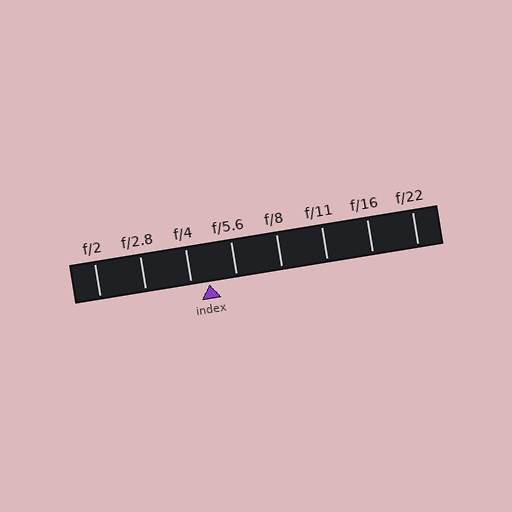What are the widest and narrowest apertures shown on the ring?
The widest aperture shown is f/2 and the narrowest is f/22.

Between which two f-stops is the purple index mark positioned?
The index mark is between f/4 and f/5.6.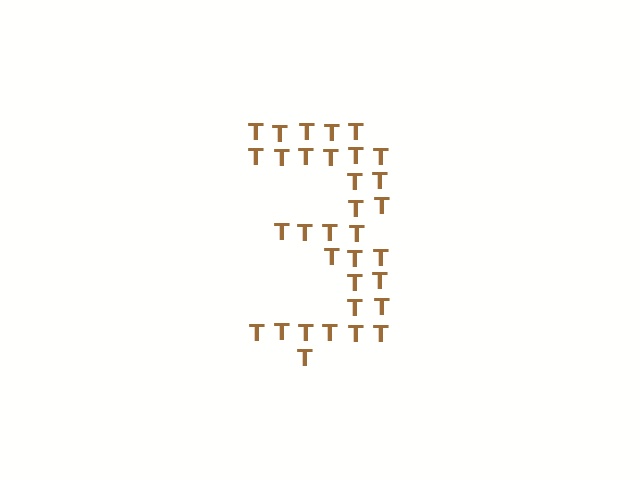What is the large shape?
The large shape is the digit 3.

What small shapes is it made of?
It is made of small letter T's.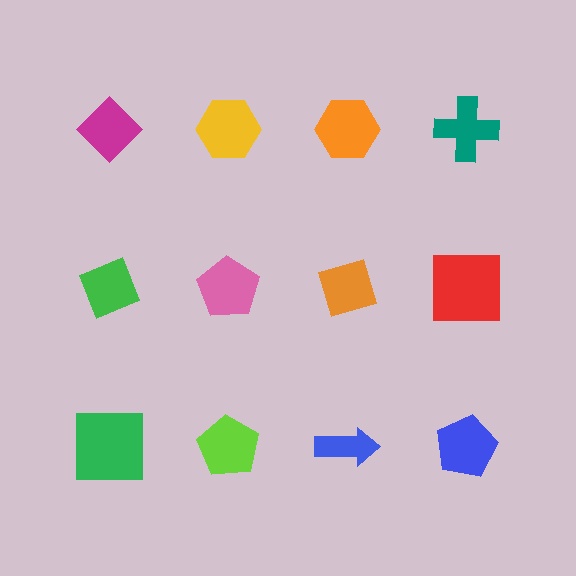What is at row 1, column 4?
A teal cross.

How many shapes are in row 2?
4 shapes.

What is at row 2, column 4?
A red square.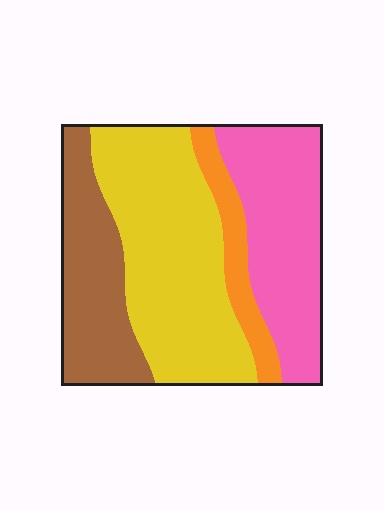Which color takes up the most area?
Yellow, at roughly 40%.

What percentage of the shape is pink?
Pink covers about 30% of the shape.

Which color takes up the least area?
Orange, at roughly 10%.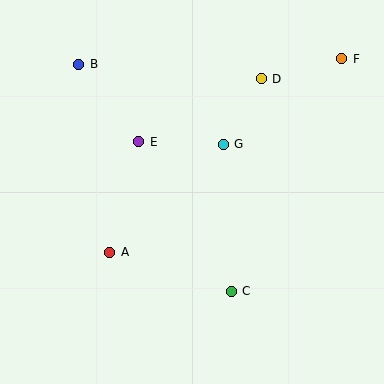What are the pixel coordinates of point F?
Point F is at (342, 59).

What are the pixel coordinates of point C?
Point C is at (231, 291).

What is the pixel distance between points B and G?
The distance between B and G is 165 pixels.